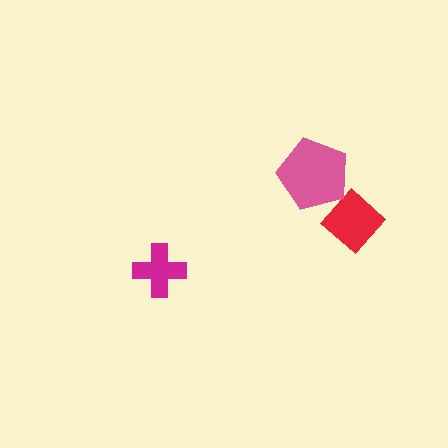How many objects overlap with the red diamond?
1 object overlaps with the red diamond.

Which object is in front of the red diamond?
The pink pentagon is in front of the red diamond.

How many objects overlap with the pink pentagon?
1 object overlaps with the pink pentagon.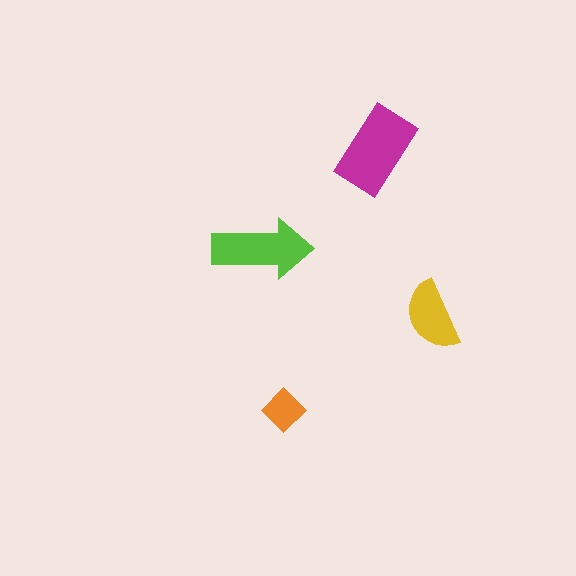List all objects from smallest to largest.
The orange diamond, the yellow semicircle, the lime arrow, the magenta rectangle.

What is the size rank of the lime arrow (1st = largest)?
2nd.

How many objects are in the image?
There are 4 objects in the image.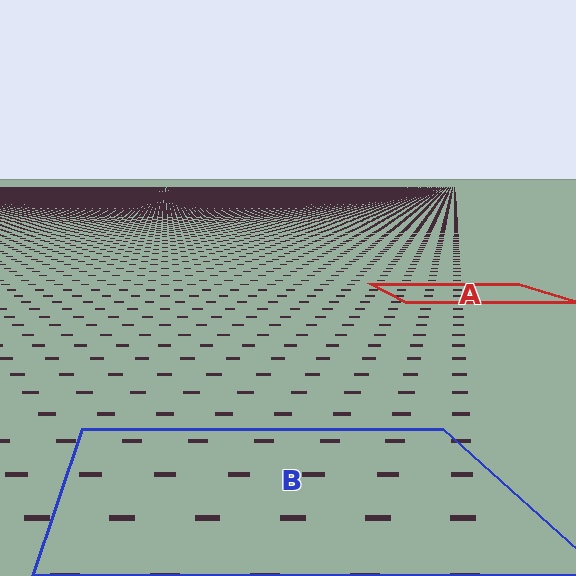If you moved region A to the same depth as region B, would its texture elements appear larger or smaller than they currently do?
They would appear larger. At a closer depth, the same texture elements are projected at a bigger on-screen size.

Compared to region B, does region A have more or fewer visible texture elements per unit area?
Region A has more texture elements per unit area — they are packed more densely because it is farther away.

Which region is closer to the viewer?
Region B is closer. The texture elements there are larger and more spread out.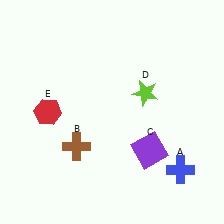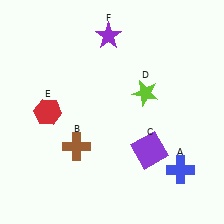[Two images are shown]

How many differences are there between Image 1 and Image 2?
There is 1 difference between the two images.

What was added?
A purple star (F) was added in Image 2.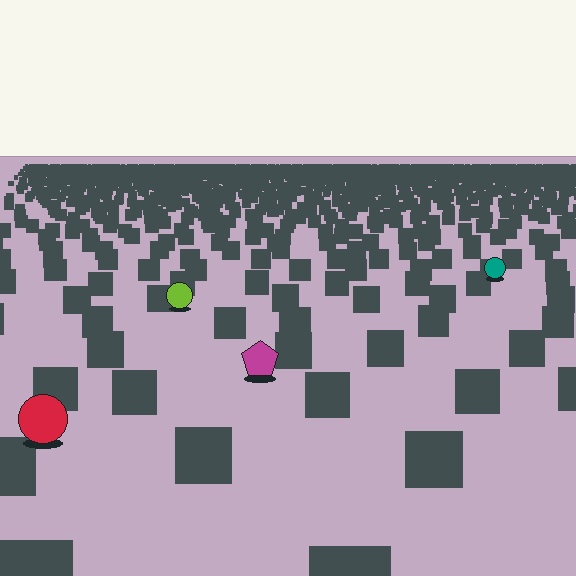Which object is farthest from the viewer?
The teal circle is farthest from the viewer. It appears smaller and the ground texture around it is denser.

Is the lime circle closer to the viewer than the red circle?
No. The red circle is closer — you can tell from the texture gradient: the ground texture is coarser near it.